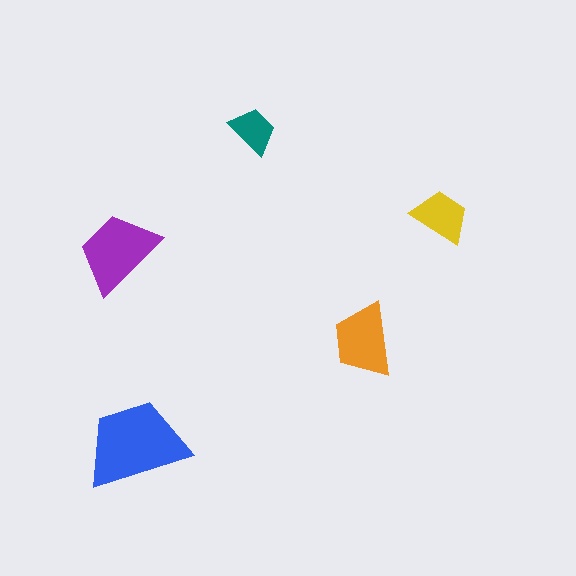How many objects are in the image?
There are 5 objects in the image.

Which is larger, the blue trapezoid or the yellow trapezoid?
The blue one.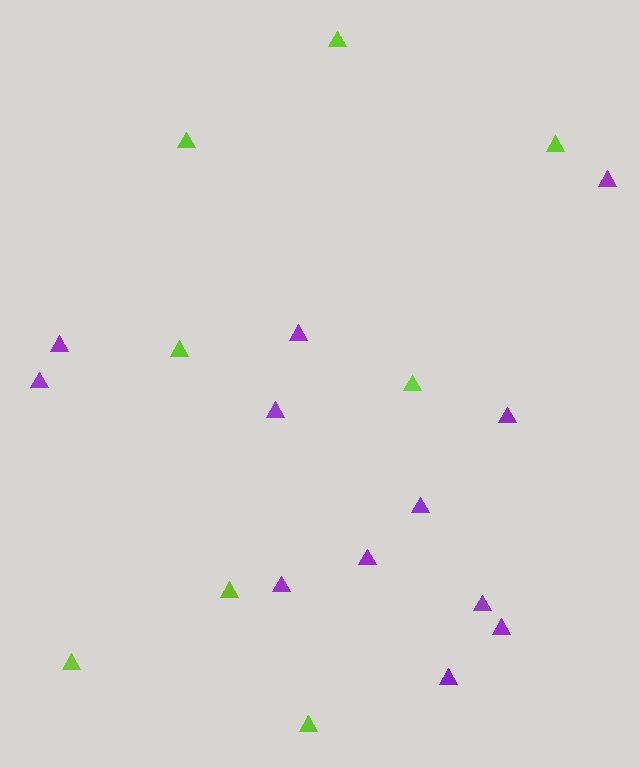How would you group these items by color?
There are 2 groups: one group of lime triangles (8) and one group of purple triangles (12).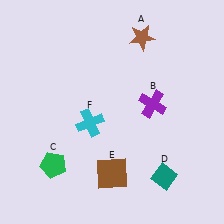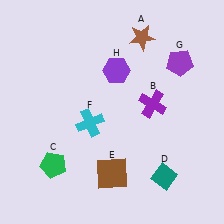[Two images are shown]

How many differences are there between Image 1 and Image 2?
There are 2 differences between the two images.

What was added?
A purple pentagon (G), a purple hexagon (H) were added in Image 2.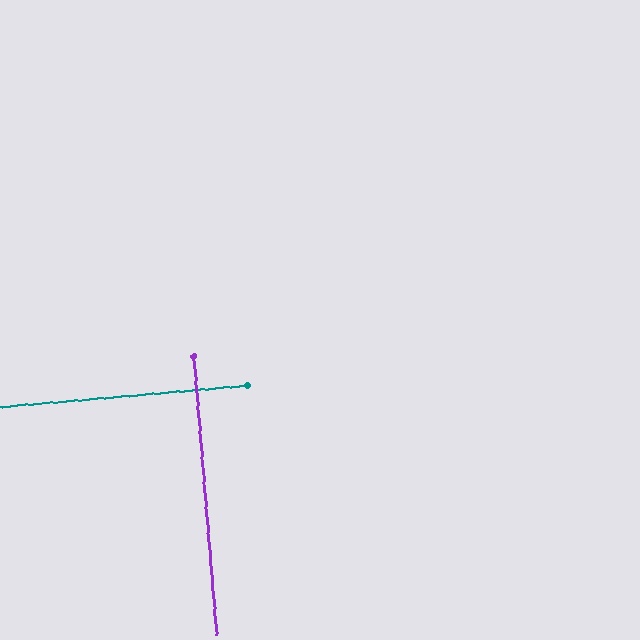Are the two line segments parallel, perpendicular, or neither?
Perpendicular — they meet at approximately 90°.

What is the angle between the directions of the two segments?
Approximately 90 degrees.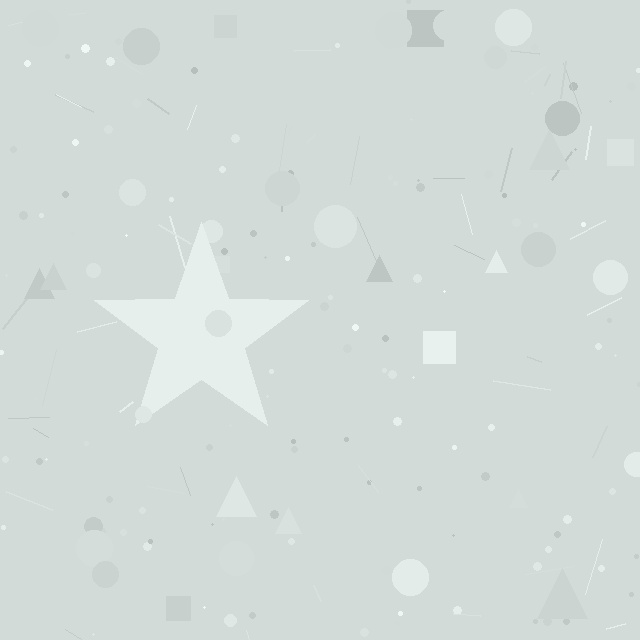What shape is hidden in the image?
A star is hidden in the image.